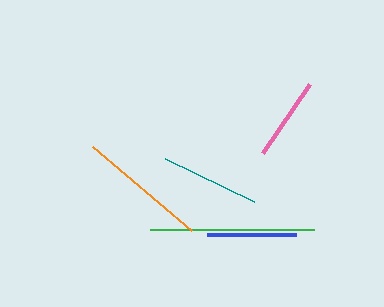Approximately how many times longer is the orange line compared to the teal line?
The orange line is approximately 1.3 times the length of the teal line.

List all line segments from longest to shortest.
From longest to shortest: green, orange, teal, blue, pink.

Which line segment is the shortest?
The pink line is the shortest at approximately 83 pixels.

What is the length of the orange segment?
The orange segment is approximately 130 pixels long.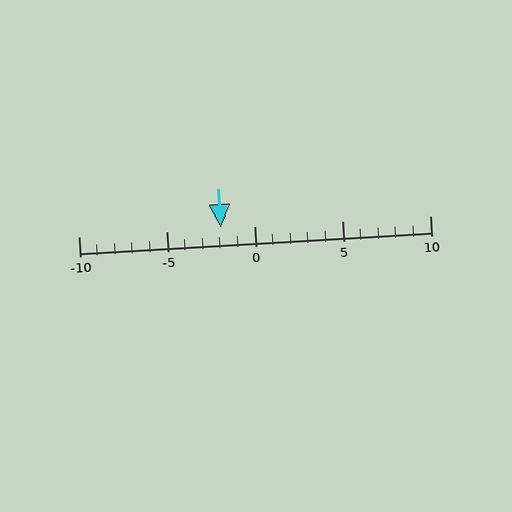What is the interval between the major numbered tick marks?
The major tick marks are spaced 5 units apart.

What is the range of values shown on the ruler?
The ruler shows values from -10 to 10.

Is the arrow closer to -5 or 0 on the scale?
The arrow is closer to 0.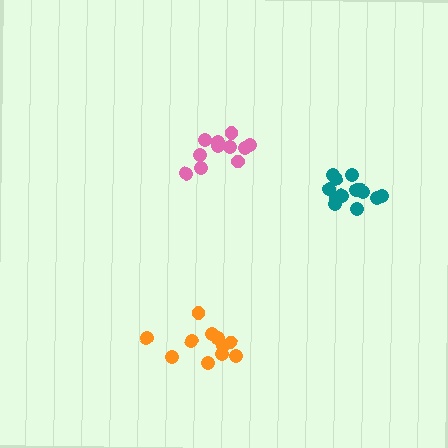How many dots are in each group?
Group 1: 11 dots, Group 2: 11 dots, Group 3: 13 dots (35 total).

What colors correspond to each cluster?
The clusters are colored: orange, pink, teal.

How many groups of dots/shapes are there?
There are 3 groups.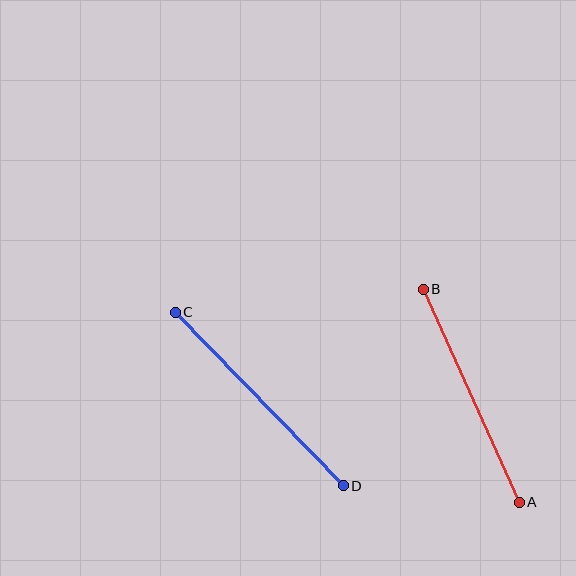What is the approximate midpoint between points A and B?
The midpoint is at approximately (471, 396) pixels.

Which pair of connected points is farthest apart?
Points C and D are farthest apart.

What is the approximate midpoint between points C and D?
The midpoint is at approximately (259, 399) pixels.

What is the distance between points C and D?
The distance is approximately 242 pixels.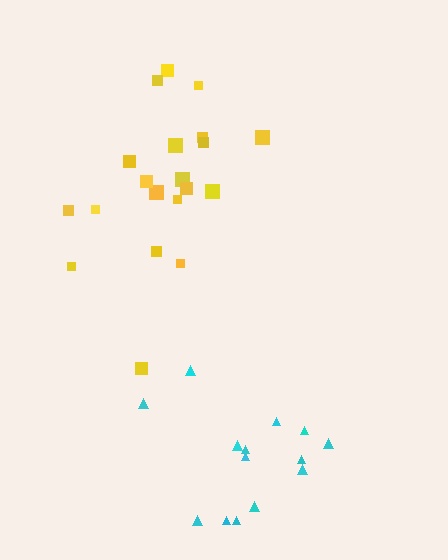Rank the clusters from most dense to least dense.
yellow, cyan.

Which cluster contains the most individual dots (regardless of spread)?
Yellow (20).